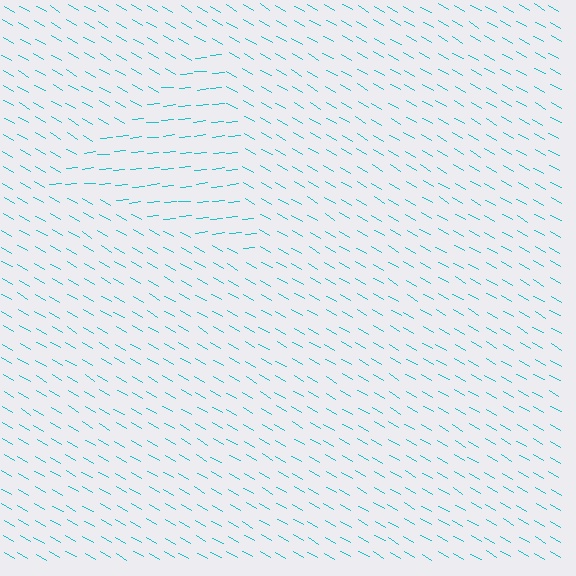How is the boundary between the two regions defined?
The boundary is defined purely by a change in line orientation (approximately 36 degrees difference). All lines are the same color and thickness.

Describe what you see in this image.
The image is filled with small cyan line segments. A triangle region in the image has lines oriented differently from the surrounding lines, creating a visible texture boundary.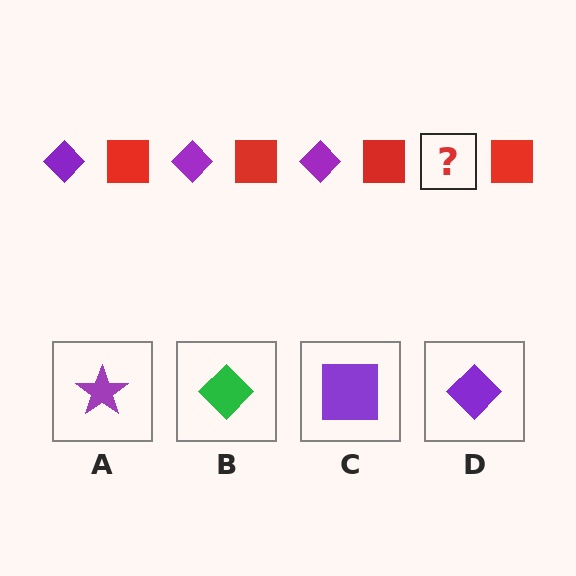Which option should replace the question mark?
Option D.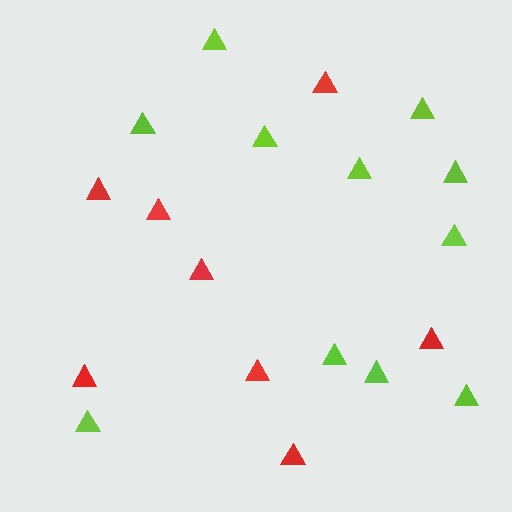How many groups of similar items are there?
There are 2 groups: one group of red triangles (8) and one group of lime triangles (11).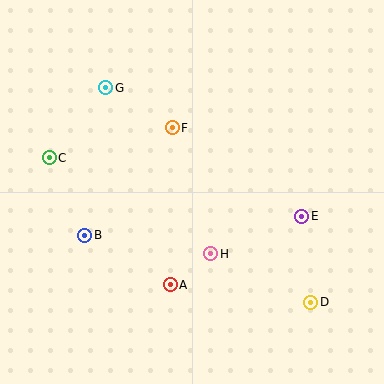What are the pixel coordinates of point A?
Point A is at (170, 285).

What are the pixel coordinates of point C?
Point C is at (49, 158).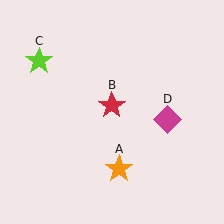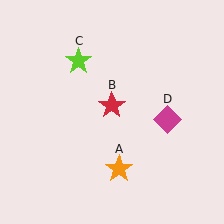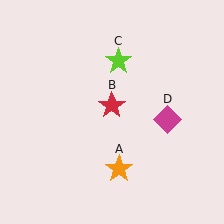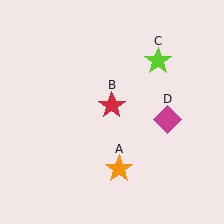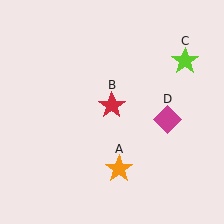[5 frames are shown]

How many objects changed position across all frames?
1 object changed position: lime star (object C).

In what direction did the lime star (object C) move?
The lime star (object C) moved right.